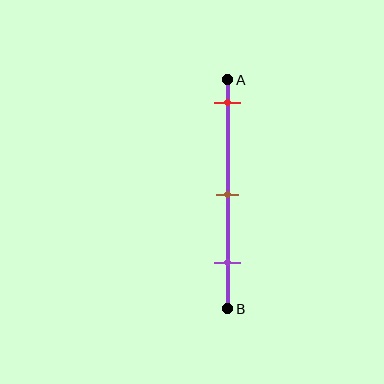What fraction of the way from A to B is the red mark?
The red mark is approximately 10% (0.1) of the way from A to B.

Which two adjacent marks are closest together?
The brown and purple marks are the closest adjacent pair.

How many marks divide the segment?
There are 3 marks dividing the segment.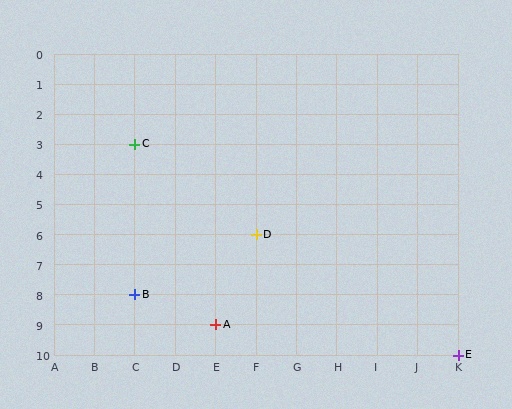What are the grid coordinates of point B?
Point B is at grid coordinates (C, 8).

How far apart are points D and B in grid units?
Points D and B are 3 columns and 2 rows apart (about 3.6 grid units diagonally).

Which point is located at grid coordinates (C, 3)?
Point C is at (C, 3).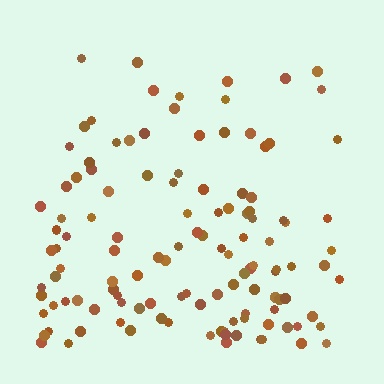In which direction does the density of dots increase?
From top to bottom, with the bottom side densest.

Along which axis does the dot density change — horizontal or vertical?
Vertical.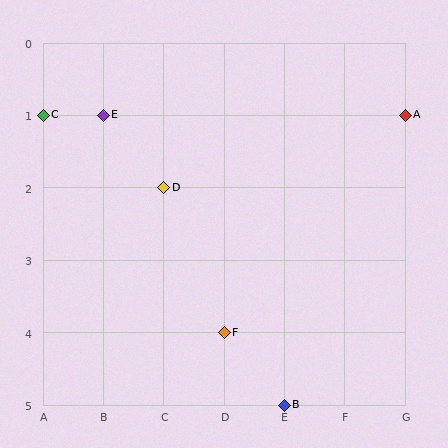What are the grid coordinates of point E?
Point E is at grid coordinates (B, 1).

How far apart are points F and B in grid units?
Points F and B are 1 column and 1 row apart (about 1.4 grid units diagonally).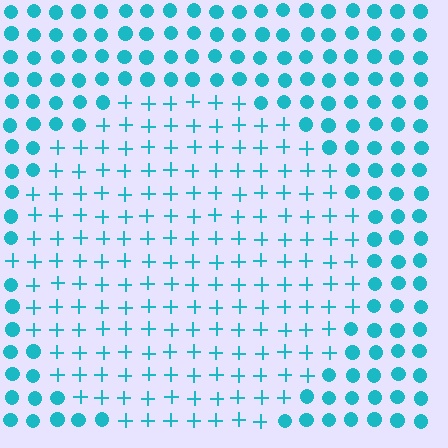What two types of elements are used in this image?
The image uses plus signs inside the circle region and circles outside it.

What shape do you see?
I see a circle.